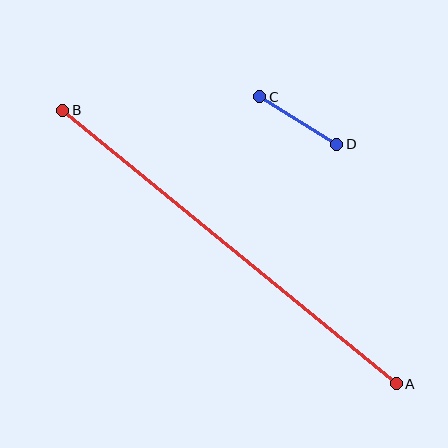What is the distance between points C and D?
The distance is approximately 91 pixels.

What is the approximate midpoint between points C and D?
The midpoint is at approximately (298, 121) pixels.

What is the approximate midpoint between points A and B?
The midpoint is at approximately (230, 247) pixels.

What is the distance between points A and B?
The distance is approximately 431 pixels.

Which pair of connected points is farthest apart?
Points A and B are farthest apart.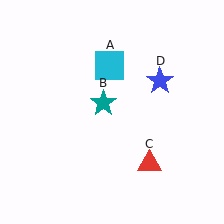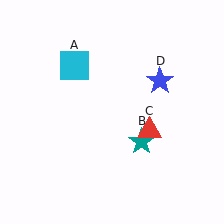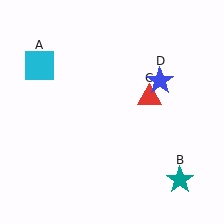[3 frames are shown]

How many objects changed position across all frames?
3 objects changed position: cyan square (object A), teal star (object B), red triangle (object C).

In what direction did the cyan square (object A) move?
The cyan square (object A) moved left.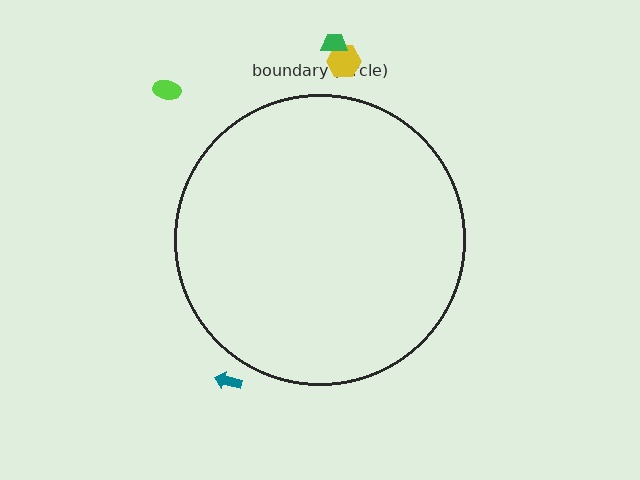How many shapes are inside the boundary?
0 inside, 4 outside.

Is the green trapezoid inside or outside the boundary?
Outside.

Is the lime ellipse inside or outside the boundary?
Outside.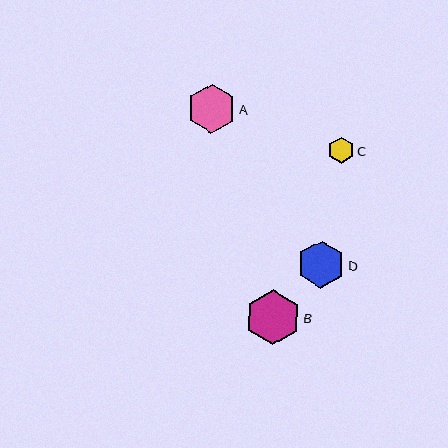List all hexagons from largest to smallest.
From largest to smallest: B, A, D, C.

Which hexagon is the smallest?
Hexagon C is the smallest with a size of approximately 26 pixels.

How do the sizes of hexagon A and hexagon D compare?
Hexagon A and hexagon D are approximately the same size.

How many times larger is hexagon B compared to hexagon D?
Hexagon B is approximately 1.2 times the size of hexagon D.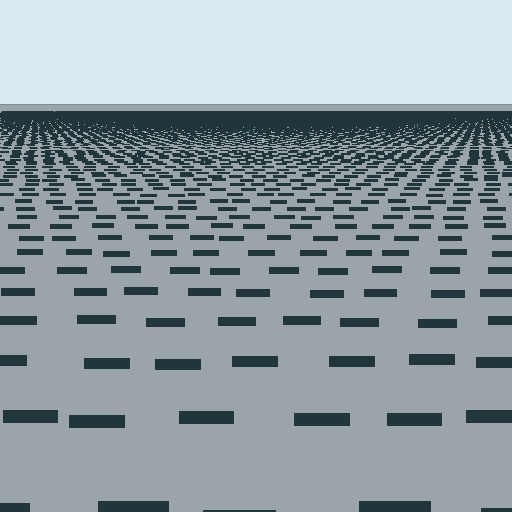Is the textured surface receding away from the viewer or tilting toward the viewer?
The surface is receding away from the viewer. Texture elements get smaller and denser toward the top.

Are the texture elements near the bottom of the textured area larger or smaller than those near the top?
Larger. Near the bottom, elements are closer to the viewer and appear at a bigger on-screen size.